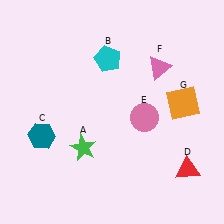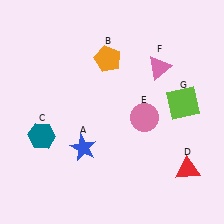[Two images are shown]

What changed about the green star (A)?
In Image 1, A is green. In Image 2, it changed to blue.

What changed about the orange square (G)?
In Image 1, G is orange. In Image 2, it changed to lime.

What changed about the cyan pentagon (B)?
In Image 1, B is cyan. In Image 2, it changed to orange.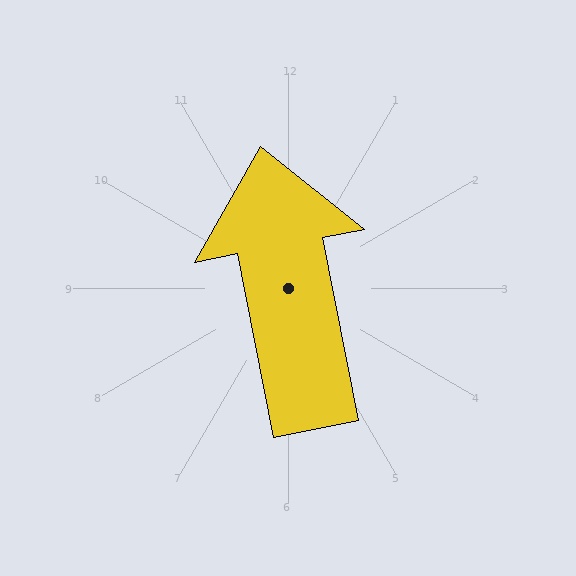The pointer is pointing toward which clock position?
Roughly 12 o'clock.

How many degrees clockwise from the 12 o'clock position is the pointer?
Approximately 349 degrees.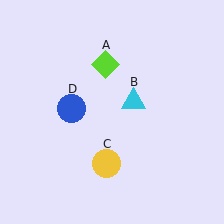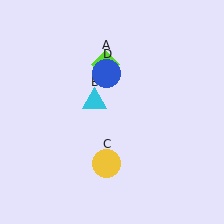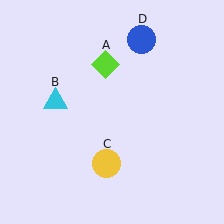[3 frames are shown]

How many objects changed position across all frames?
2 objects changed position: cyan triangle (object B), blue circle (object D).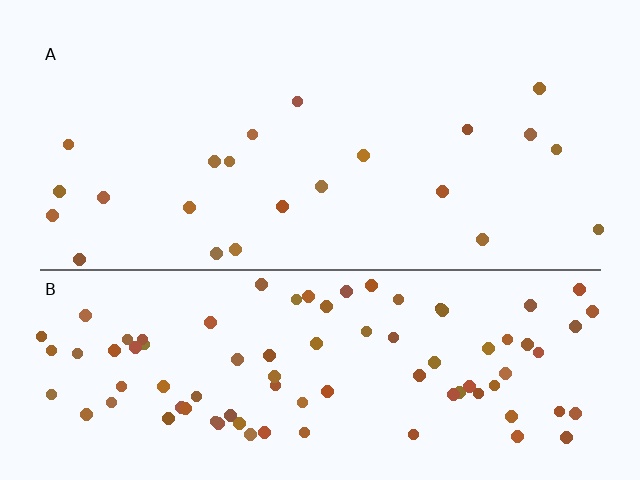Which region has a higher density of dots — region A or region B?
B (the bottom).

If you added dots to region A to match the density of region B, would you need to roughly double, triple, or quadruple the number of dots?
Approximately quadruple.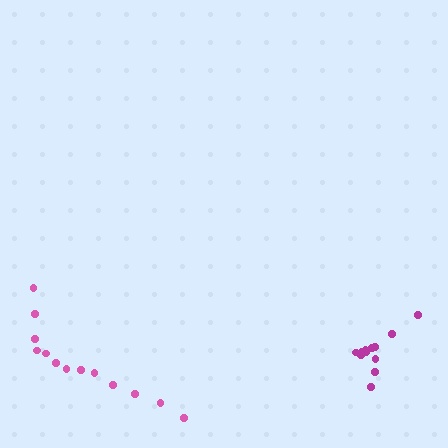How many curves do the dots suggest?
There are 2 distinct paths.